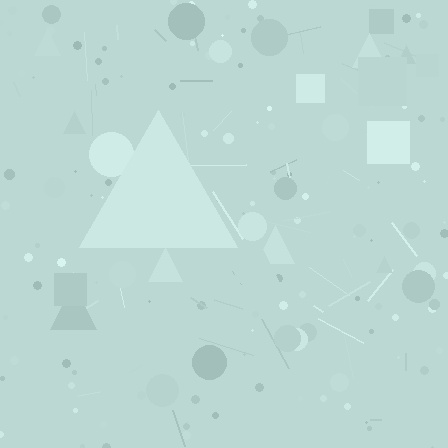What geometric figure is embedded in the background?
A triangle is embedded in the background.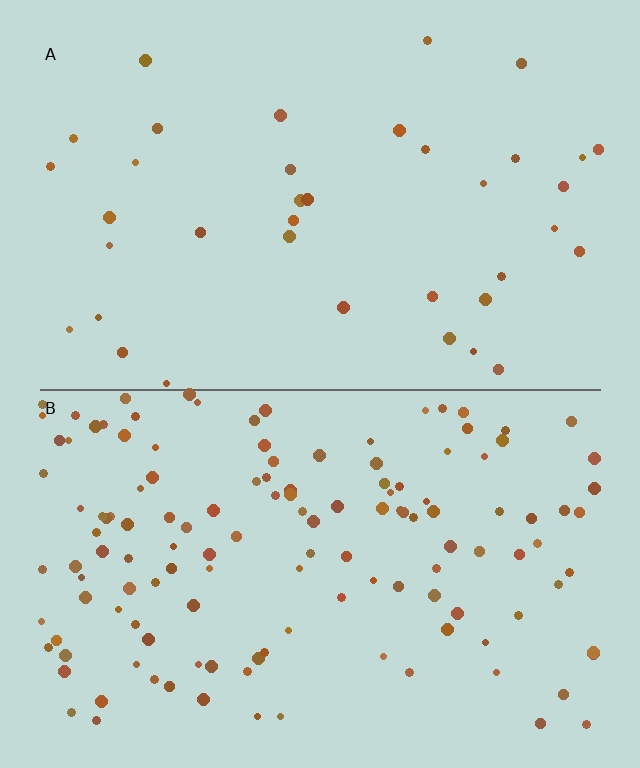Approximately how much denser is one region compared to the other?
Approximately 3.7× — region B over region A.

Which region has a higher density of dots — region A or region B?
B (the bottom).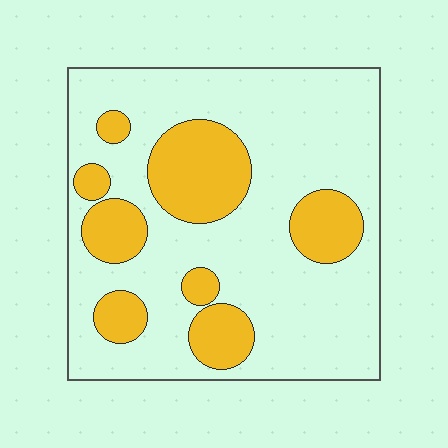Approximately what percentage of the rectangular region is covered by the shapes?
Approximately 25%.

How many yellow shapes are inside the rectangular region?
8.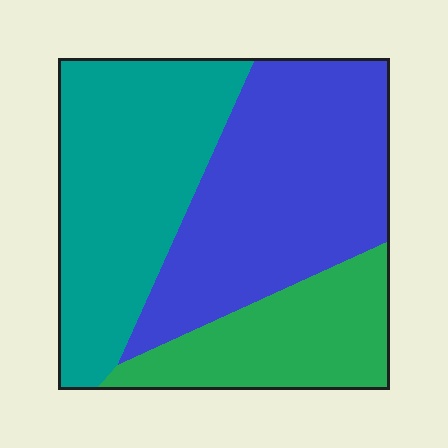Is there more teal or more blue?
Blue.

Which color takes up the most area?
Blue, at roughly 40%.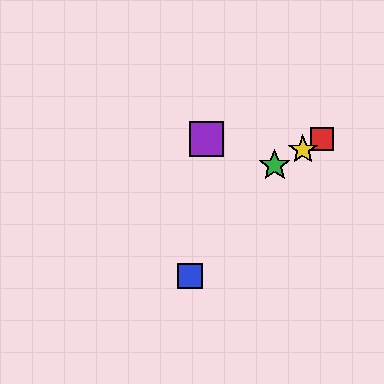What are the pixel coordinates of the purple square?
The purple square is at (207, 139).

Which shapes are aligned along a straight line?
The red square, the green star, the yellow star are aligned along a straight line.